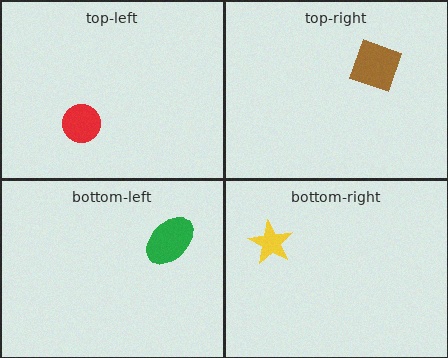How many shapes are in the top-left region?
1.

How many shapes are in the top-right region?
1.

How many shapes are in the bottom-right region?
1.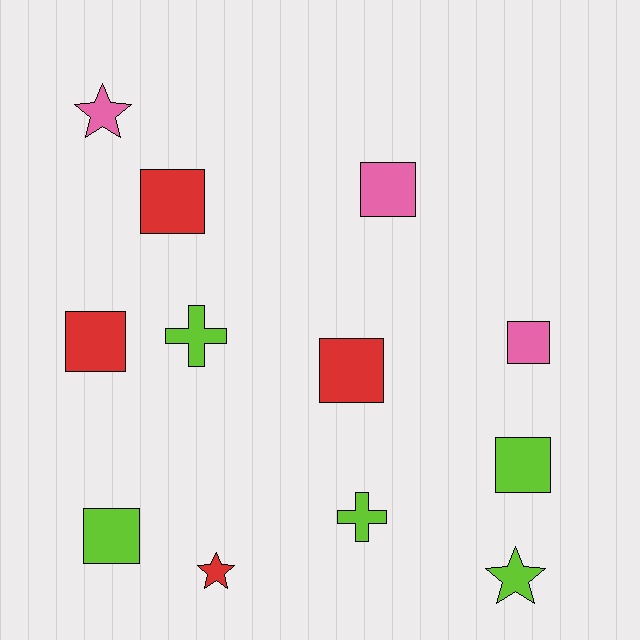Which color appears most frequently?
Lime, with 5 objects.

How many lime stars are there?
There is 1 lime star.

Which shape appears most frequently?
Square, with 7 objects.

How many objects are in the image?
There are 12 objects.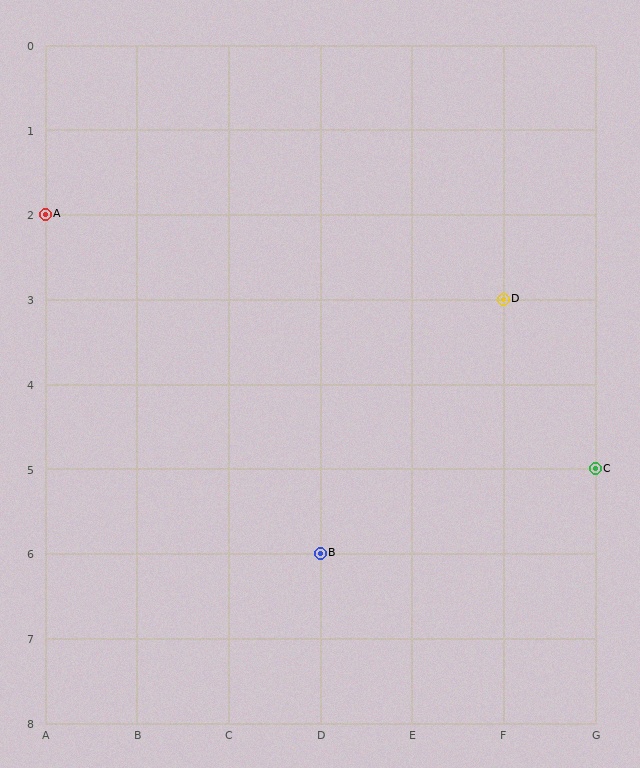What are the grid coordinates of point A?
Point A is at grid coordinates (A, 2).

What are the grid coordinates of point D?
Point D is at grid coordinates (F, 3).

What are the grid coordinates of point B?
Point B is at grid coordinates (D, 6).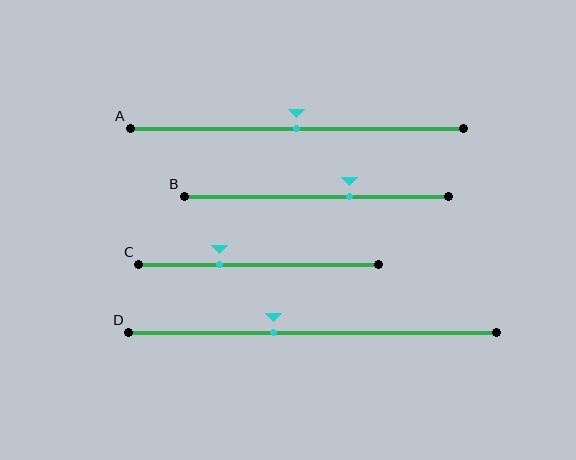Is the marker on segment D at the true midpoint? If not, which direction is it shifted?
No, the marker on segment D is shifted to the left by about 11% of the segment length.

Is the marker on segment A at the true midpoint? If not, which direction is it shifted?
Yes, the marker on segment A is at the true midpoint.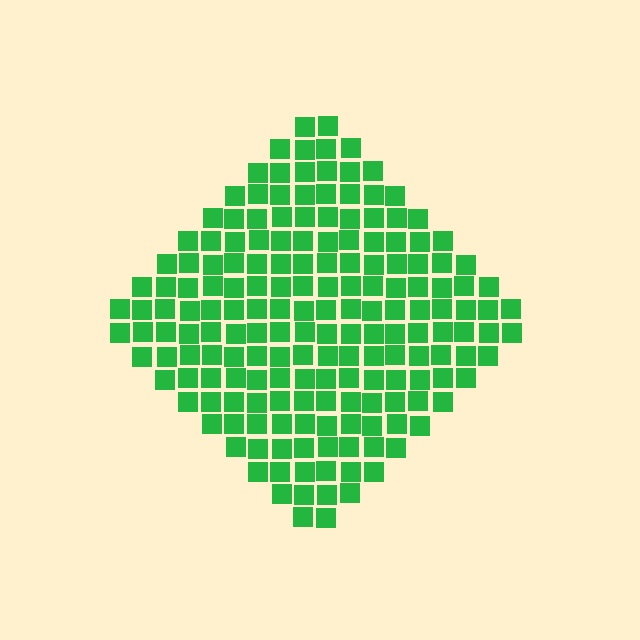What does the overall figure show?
The overall figure shows a diamond.